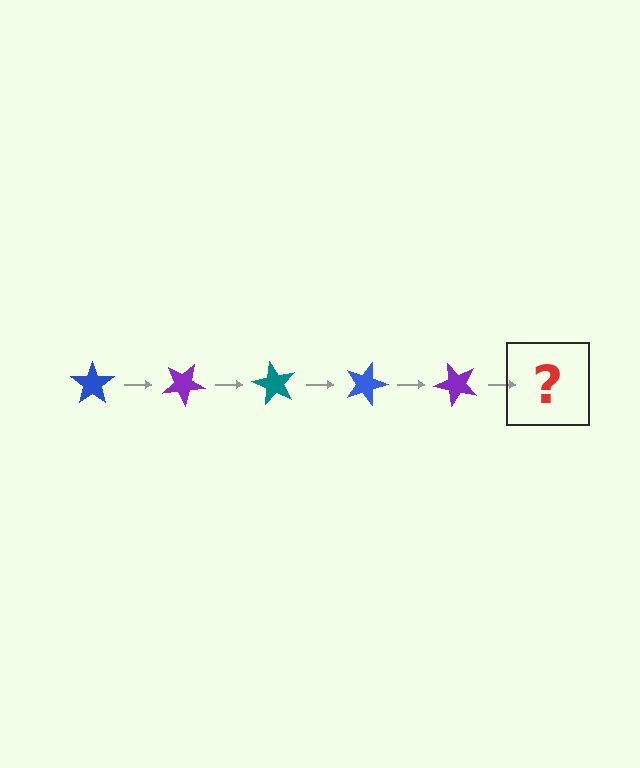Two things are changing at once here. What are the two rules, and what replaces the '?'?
The two rules are that it rotates 30 degrees each step and the color cycles through blue, purple, and teal. The '?' should be a teal star, rotated 150 degrees from the start.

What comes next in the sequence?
The next element should be a teal star, rotated 150 degrees from the start.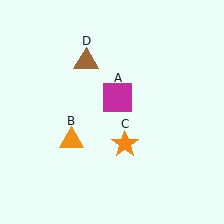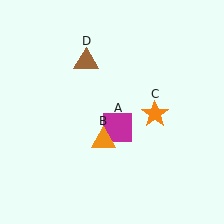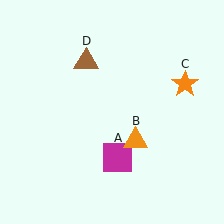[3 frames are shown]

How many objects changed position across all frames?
3 objects changed position: magenta square (object A), orange triangle (object B), orange star (object C).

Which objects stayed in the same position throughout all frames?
Brown triangle (object D) remained stationary.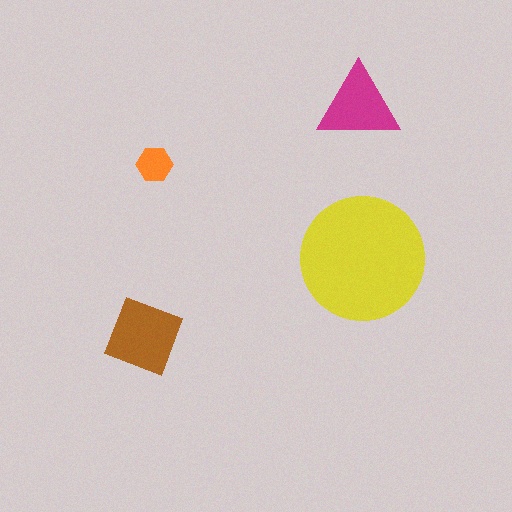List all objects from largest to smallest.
The yellow circle, the brown diamond, the magenta triangle, the orange hexagon.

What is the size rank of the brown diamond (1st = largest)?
2nd.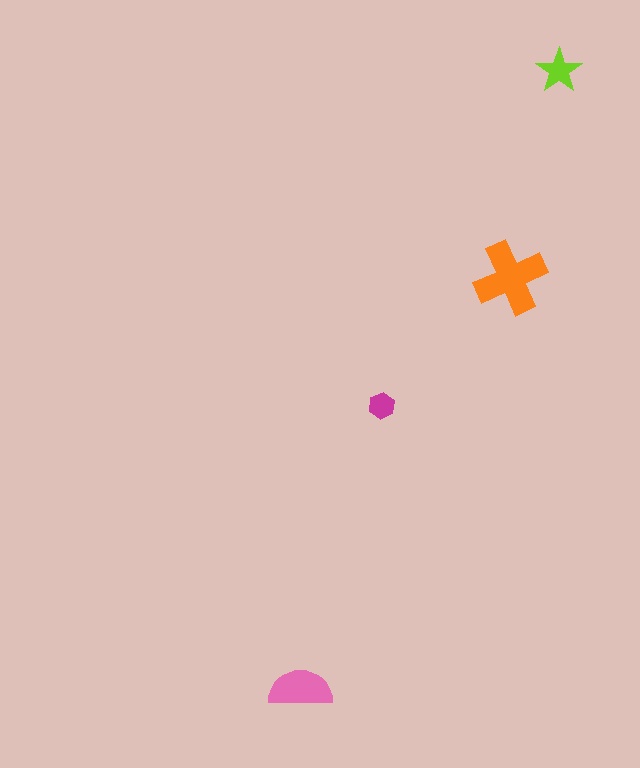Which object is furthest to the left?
The pink semicircle is leftmost.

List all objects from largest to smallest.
The orange cross, the pink semicircle, the lime star, the magenta hexagon.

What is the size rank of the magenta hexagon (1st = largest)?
4th.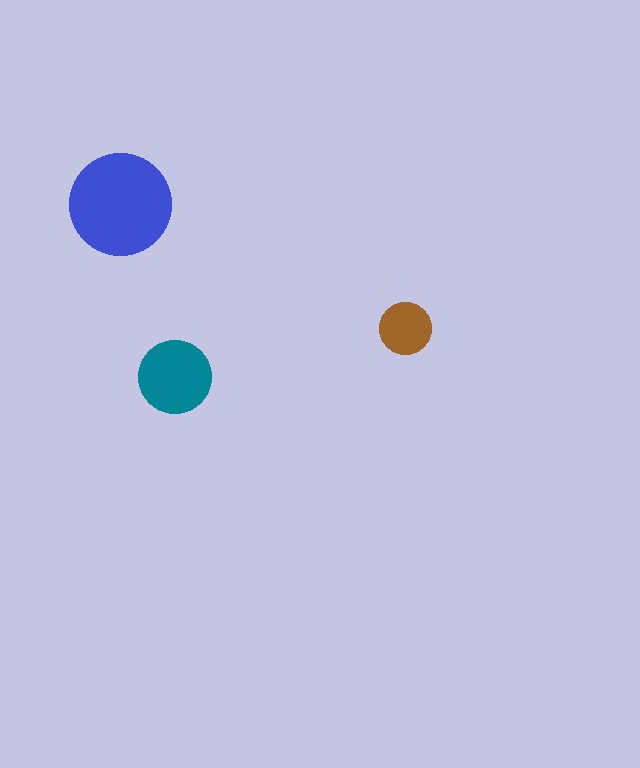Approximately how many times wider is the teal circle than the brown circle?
About 1.5 times wider.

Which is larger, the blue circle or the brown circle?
The blue one.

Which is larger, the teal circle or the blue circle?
The blue one.